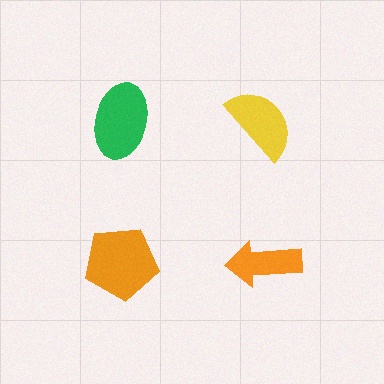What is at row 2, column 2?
An orange arrow.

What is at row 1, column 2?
A yellow semicircle.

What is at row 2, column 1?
An orange pentagon.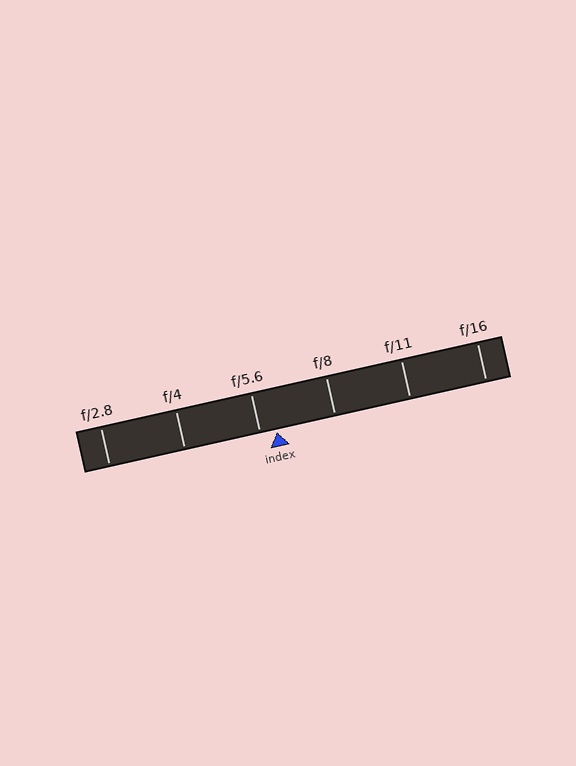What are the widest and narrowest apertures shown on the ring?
The widest aperture shown is f/2.8 and the narrowest is f/16.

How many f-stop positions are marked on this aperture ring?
There are 6 f-stop positions marked.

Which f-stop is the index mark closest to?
The index mark is closest to f/5.6.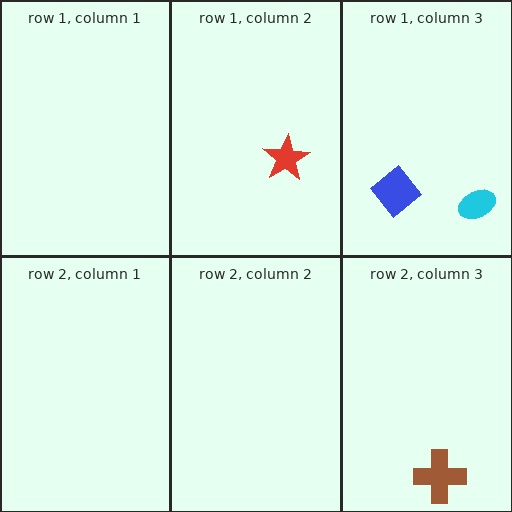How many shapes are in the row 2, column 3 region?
1.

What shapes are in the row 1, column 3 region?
The cyan ellipse, the blue diamond.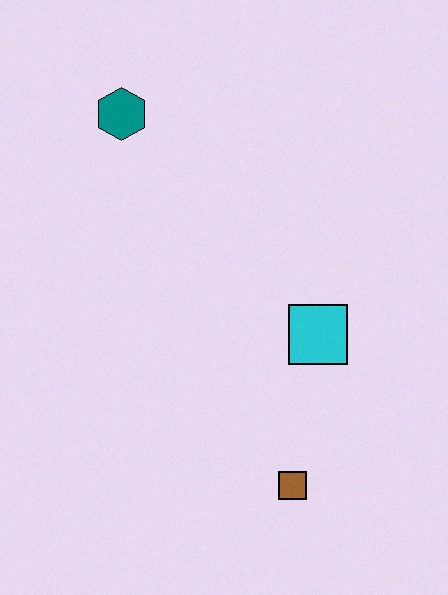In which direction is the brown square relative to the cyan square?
The brown square is below the cyan square.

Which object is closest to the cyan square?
The brown square is closest to the cyan square.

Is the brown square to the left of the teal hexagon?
No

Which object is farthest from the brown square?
The teal hexagon is farthest from the brown square.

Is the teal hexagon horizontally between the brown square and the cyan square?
No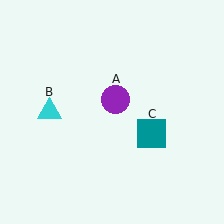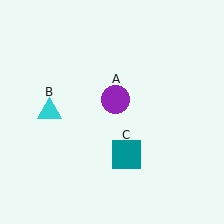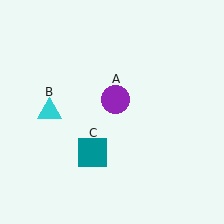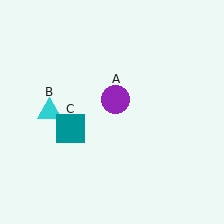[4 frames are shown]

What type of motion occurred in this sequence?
The teal square (object C) rotated clockwise around the center of the scene.